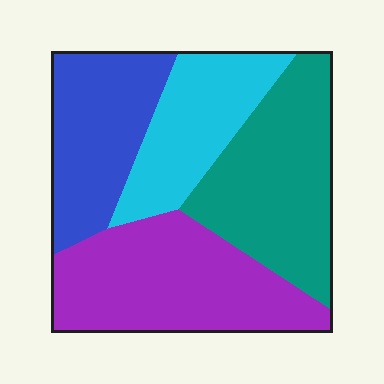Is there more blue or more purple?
Purple.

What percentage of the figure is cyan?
Cyan takes up about one fifth (1/5) of the figure.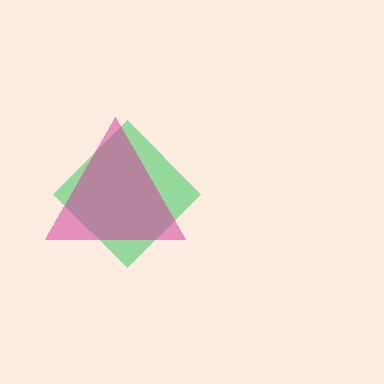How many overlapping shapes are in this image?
There are 2 overlapping shapes in the image.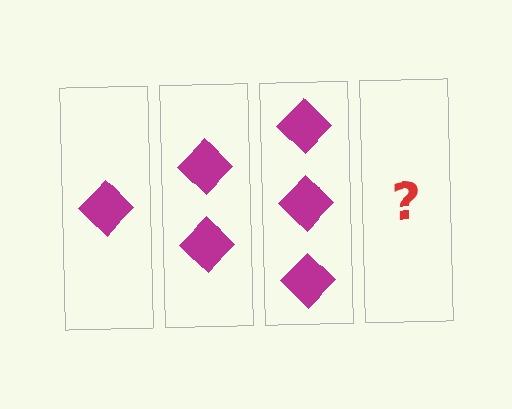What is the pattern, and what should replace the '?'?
The pattern is that each step adds one more diamond. The '?' should be 4 diamonds.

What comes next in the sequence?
The next element should be 4 diamonds.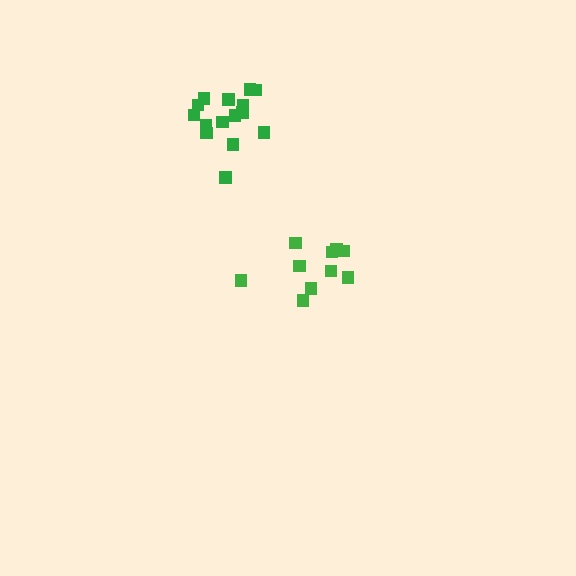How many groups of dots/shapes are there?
There are 2 groups.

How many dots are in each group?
Group 1: 10 dots, Group 2: 15 dots (25 total).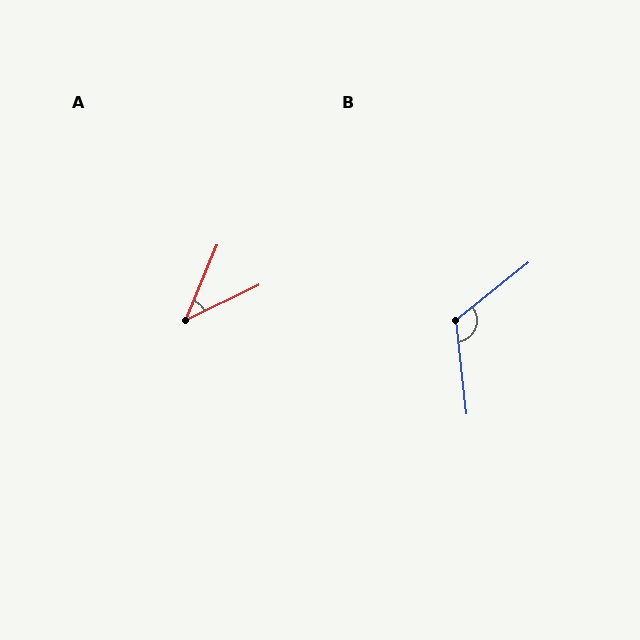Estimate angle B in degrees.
Approximately 122 degrees.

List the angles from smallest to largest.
A (42°), B (122°).